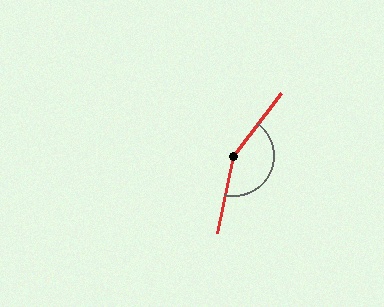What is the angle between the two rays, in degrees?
Approximately 154 degrees.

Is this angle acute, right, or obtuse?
It is obtuse.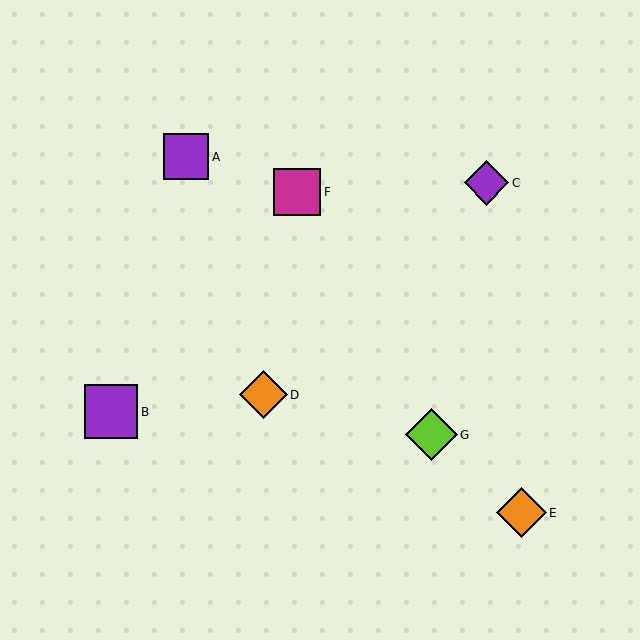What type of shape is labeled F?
Shape F is a magenta square.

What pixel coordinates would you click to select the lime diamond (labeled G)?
Click at (432, 435) to select the lime diamond G.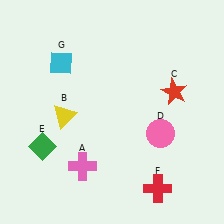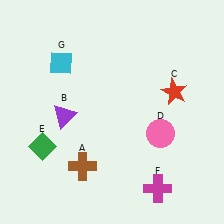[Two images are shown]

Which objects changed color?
A changed from pink to brown. B changed from yellow to purple. F changed from red to magenta.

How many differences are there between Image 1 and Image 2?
There are 3 differences between the two images.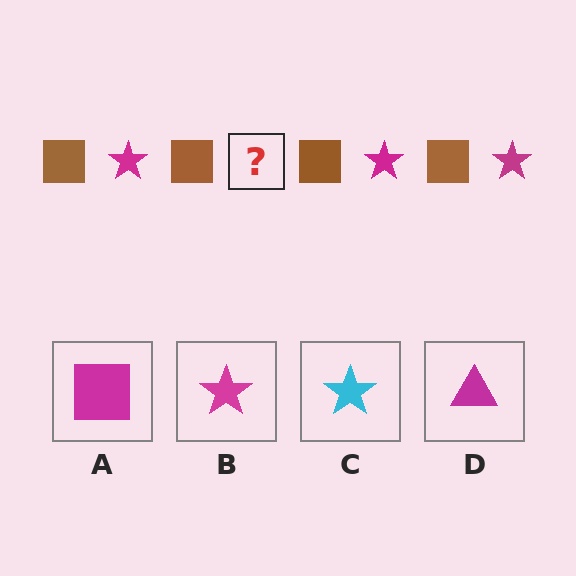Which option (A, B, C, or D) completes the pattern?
B.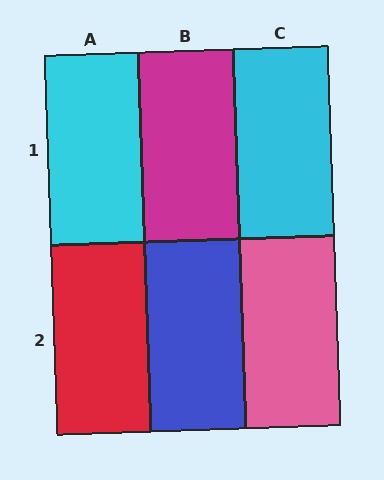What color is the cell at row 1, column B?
Magenta.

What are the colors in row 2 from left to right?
Red, blue, pink.